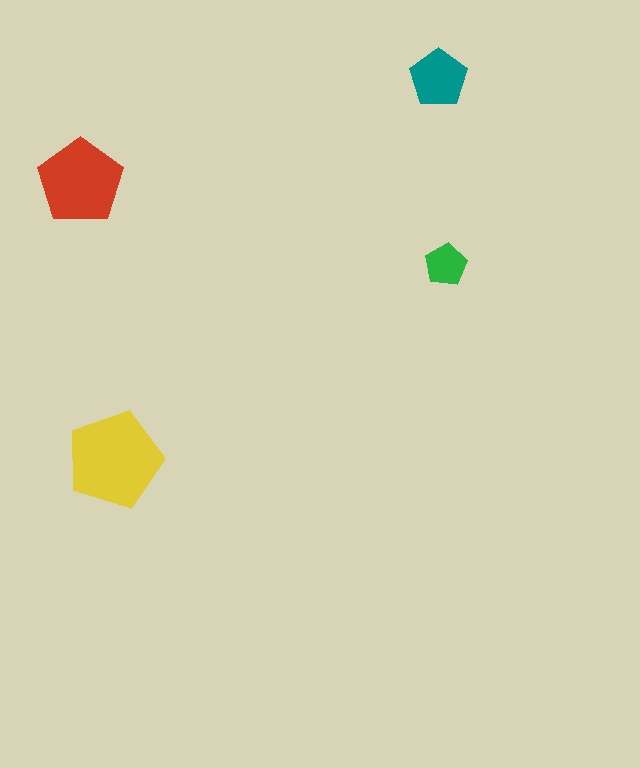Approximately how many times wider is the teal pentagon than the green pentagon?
About 1.5 times wider.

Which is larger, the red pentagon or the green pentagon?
The red one.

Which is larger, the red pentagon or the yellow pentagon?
The yellow one.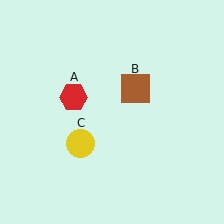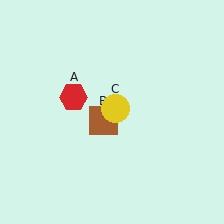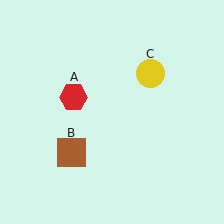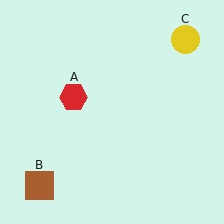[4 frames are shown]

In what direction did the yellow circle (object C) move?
The yellow circle (object C) moved up and to the right.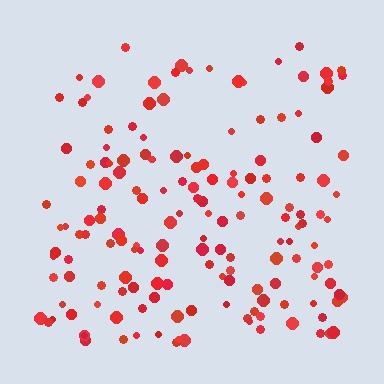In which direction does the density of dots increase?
From top to bottom, with the bottom side densest.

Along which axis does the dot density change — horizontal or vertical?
Vertical.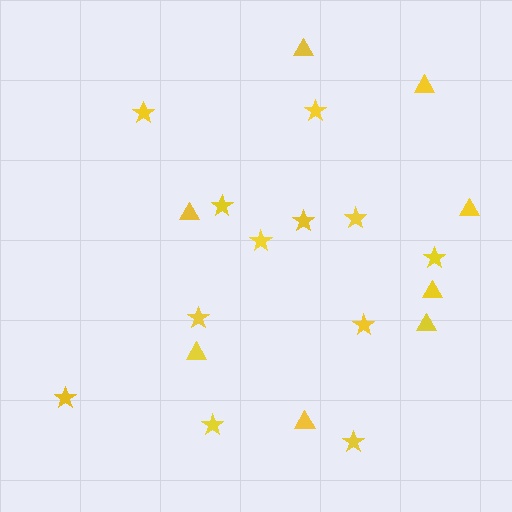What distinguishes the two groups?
There are 2 groups: one group of triangles (8) and one group of stars (12).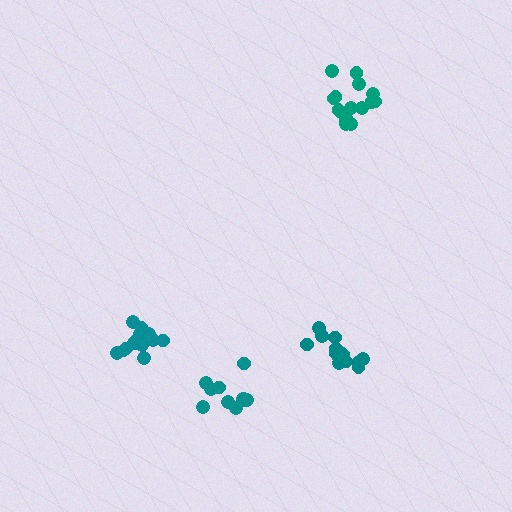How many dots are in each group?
Group 1: 16 dots, Group 2: 16 dots, Group 3: 11 dots, Group 4: 13 dots (56 total).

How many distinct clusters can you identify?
There are 4 distinct clusters.